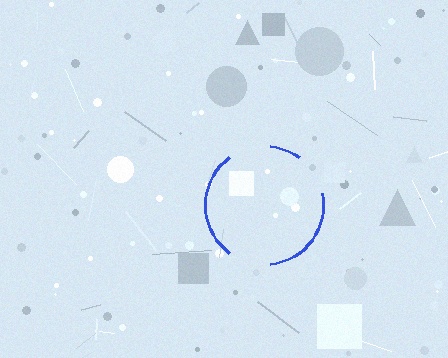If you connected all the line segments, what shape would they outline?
They would outline a circle.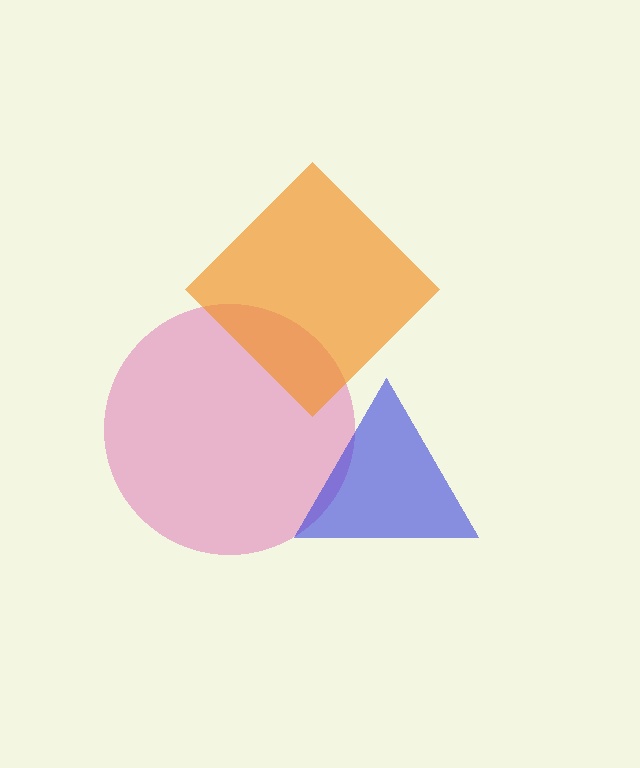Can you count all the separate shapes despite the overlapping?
Yes, there are 3 separate shapes.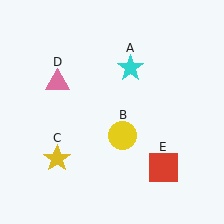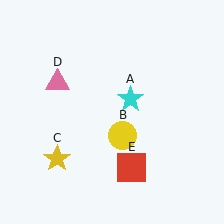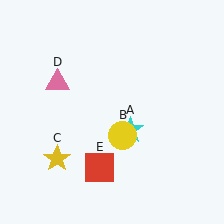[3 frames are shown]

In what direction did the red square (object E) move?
The red square (object E) moved left.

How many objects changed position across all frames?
2 objects changed position: cyan star (object A), red square (object E).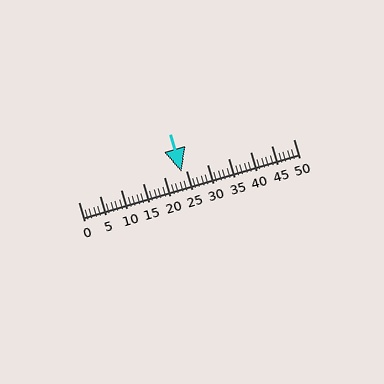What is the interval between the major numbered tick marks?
The major tick marks are spaced 5 units apart.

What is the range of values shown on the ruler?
The ruler shows values from 0 to 50.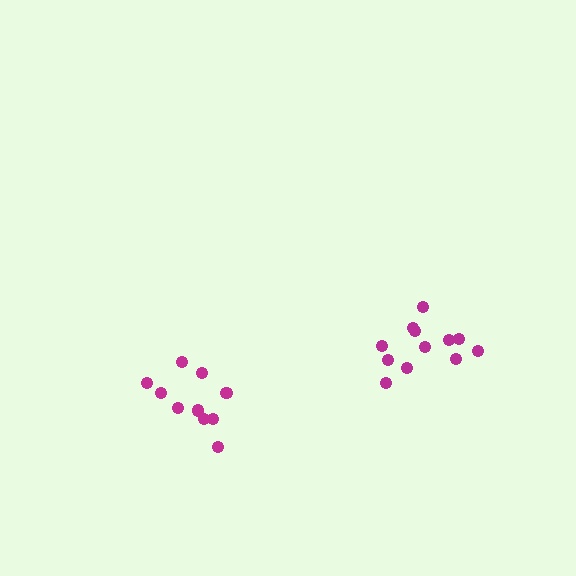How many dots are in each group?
Group 1: 12 dots, Group 2: 10 dots (22 total).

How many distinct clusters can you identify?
There are 2 distinct clusters.